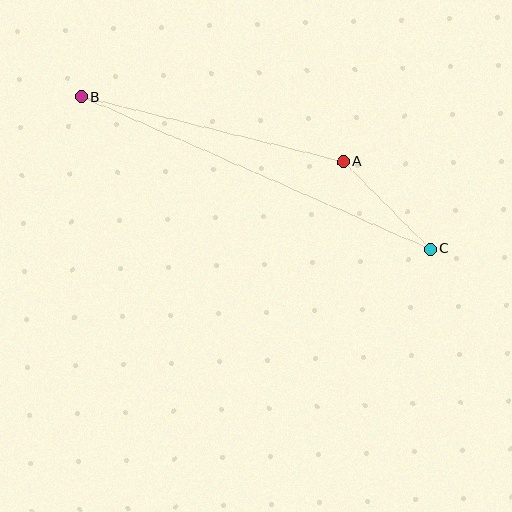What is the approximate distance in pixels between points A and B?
The distance between A and B is approximately 270 pixels.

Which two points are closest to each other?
Points A and C are closest to each other.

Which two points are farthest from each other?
Points B and C are farthest from each other.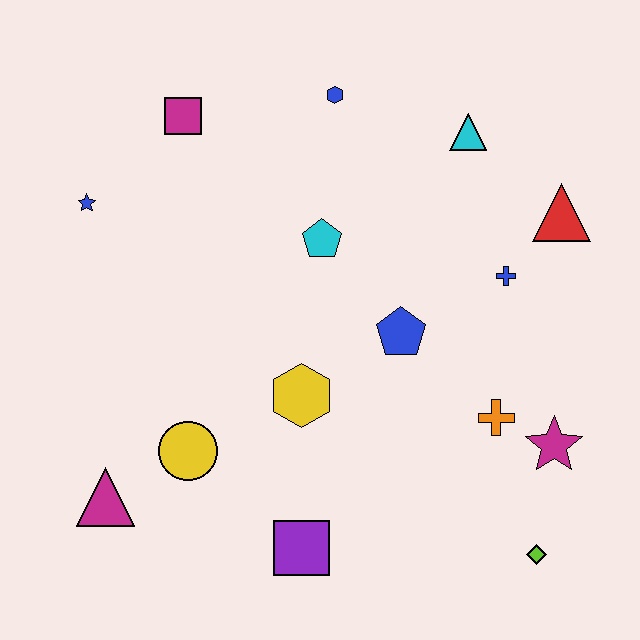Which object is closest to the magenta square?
The blue star is closest to the magenta square.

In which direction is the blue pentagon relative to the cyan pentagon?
The blue pentagon is below the cyan pentagon.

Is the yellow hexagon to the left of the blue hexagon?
Yes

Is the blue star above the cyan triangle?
No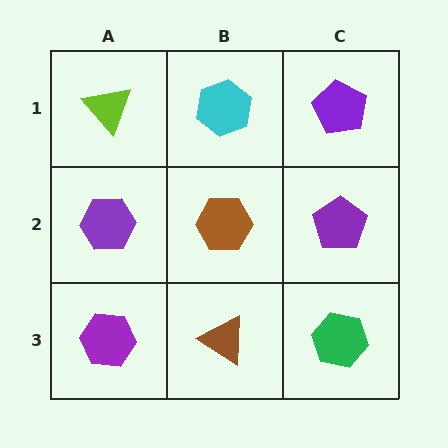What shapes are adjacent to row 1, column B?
A brown hexagon (row 2, column B), a lime triangle (row 1, column A), a purple pentagon (row 1, column C).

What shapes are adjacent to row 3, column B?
A brown hexagon (row 2, column B), a purple hexagon (row 3, column A), a green hexagon (row 3, column C).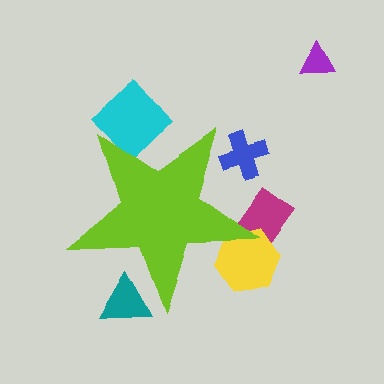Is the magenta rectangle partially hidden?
Yes, the magenta rectangle is partially hidden behind the lime star.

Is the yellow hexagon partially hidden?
Yes, the yellow hexagon is partially hidden behind the lime star.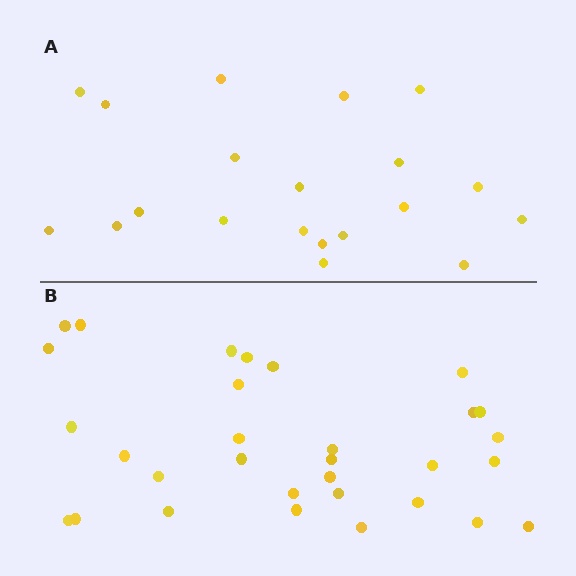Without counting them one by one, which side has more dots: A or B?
Region B (the bottom region) has more dots.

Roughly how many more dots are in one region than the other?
Region B has roughly 12 or so more dots than region A.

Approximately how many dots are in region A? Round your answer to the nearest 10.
About 20 dots.